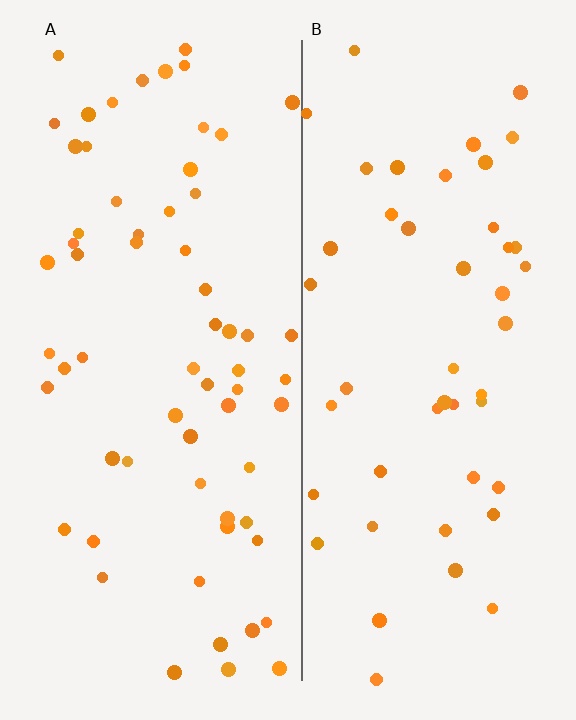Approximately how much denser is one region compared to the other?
Approximately 1.3× — region A over region B.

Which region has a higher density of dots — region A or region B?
A (the left).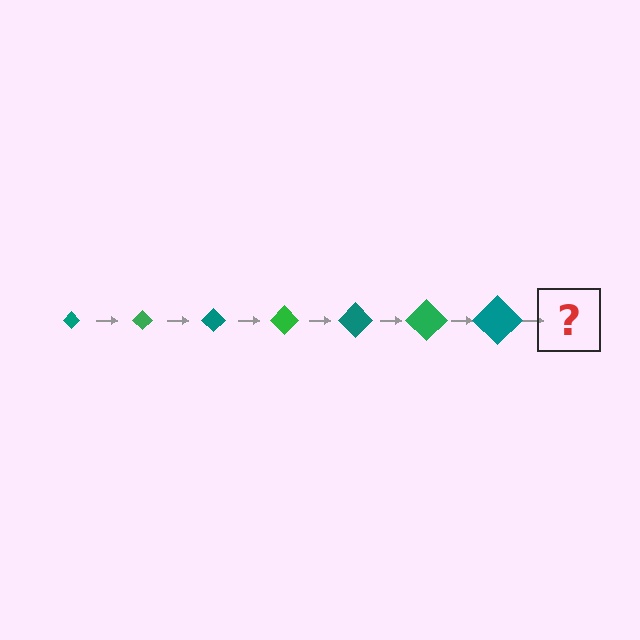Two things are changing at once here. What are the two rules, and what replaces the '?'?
The two rules are that the diamond grows larger each step and the color cycles through teal and green. The '?' should be a green diamond, larger than the previous one.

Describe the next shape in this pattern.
It should be a green diamond, larger than the previous one.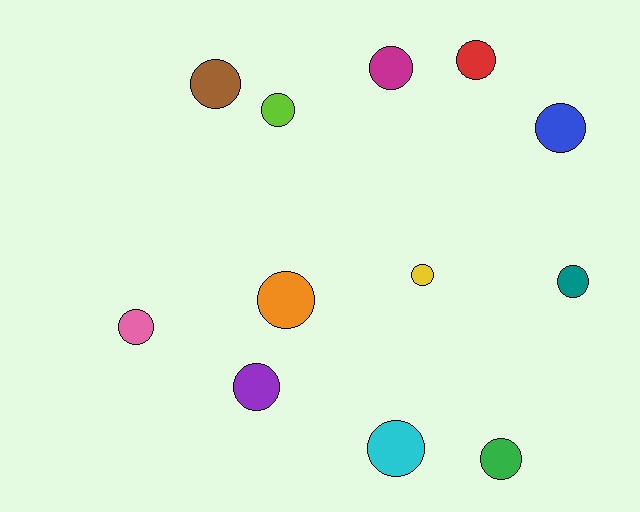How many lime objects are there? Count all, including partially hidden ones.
There is 1 lime object.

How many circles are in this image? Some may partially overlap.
There are 12 circles.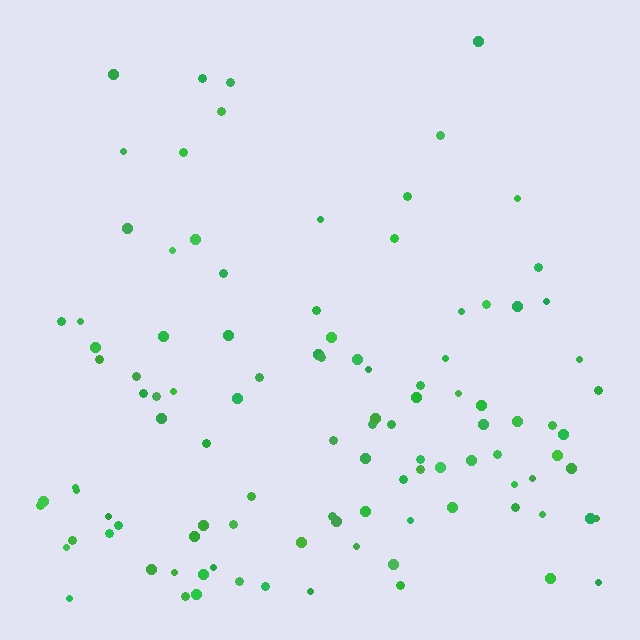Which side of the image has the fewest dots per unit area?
The top.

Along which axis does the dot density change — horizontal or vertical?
Vertical.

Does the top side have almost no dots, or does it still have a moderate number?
Still a moderate number, just noticeably fewer than the bottom.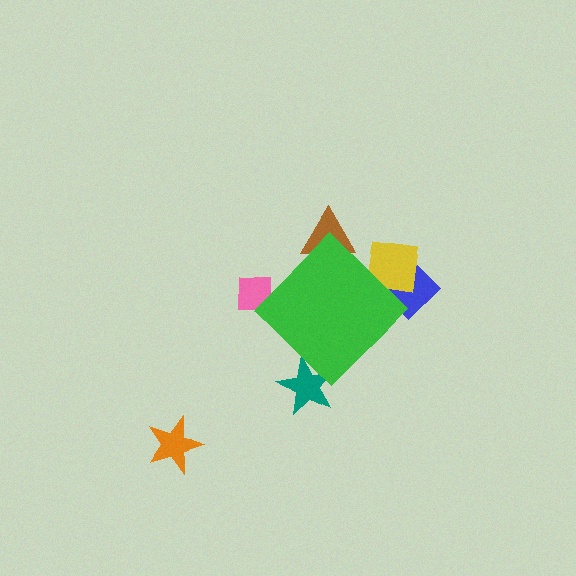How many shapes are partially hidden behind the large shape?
5 shapes are partially hidden.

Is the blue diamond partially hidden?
Yes, the blue diamond is partially hidden behind the green diamond.